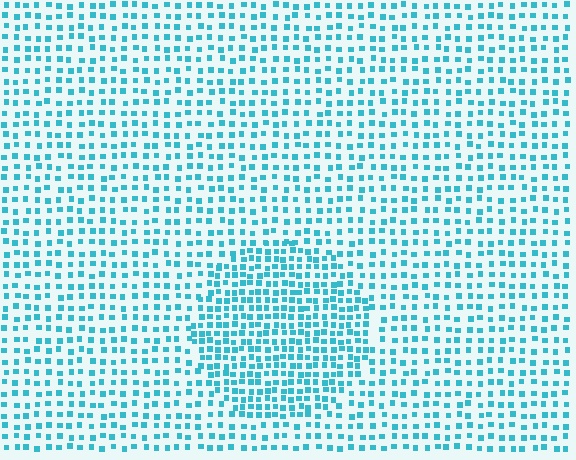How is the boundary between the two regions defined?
The boundary is defined by a change in element density (approximately 1.7x ratio). All elements are the same color, size, and shape.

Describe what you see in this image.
The image contains small cyan elements arranged at two different densities. A circle-shaped region is visible where the elements are more densely packed than the surrounding area.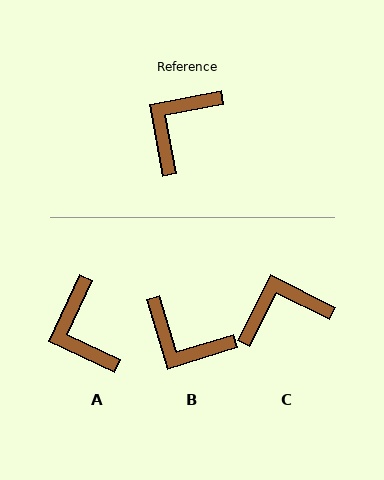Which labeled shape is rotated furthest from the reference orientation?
B, about 97 degrees away.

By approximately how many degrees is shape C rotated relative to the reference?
Approximately 37 degrees clockwise.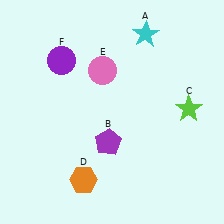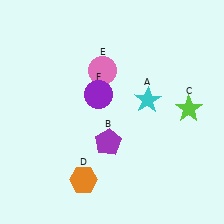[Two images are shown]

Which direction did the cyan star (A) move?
The cyan star (A) moved down.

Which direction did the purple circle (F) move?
The purple circle (F) moved right.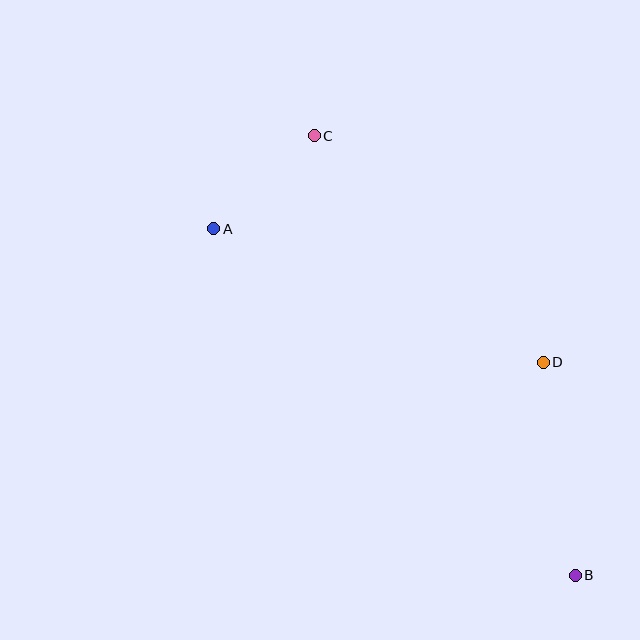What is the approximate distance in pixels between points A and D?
The distance between A and D is approximately 356 pixels.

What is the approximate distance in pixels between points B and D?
The distance between B and D is approximately 215 pixels.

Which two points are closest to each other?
Points A and C are closest to each other.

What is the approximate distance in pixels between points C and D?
The distance between C and D is approximately 322 pixels.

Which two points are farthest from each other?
Points B and C are farthest from each other.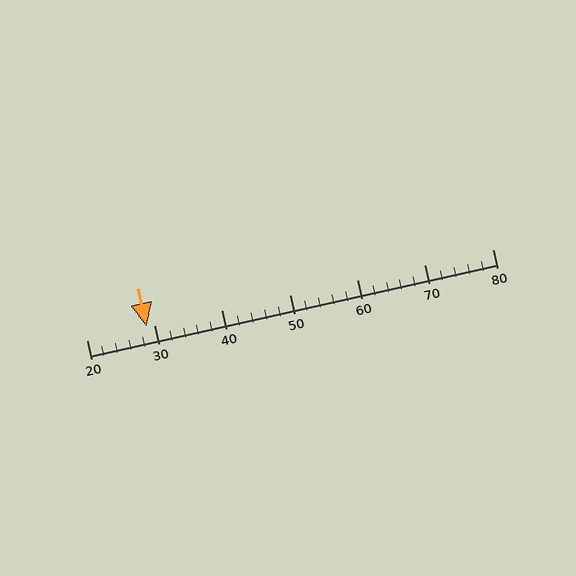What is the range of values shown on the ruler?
The ruler shows values from 20 to 80.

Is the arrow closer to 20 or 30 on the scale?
The arrow is closer to 30.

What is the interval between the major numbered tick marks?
The major tick marks are spaced 10 units apart.